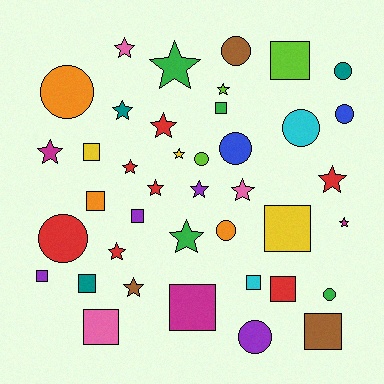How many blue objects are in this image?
There are 2 blue objects.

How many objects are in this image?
There are 40 objects.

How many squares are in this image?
There are 13 squares.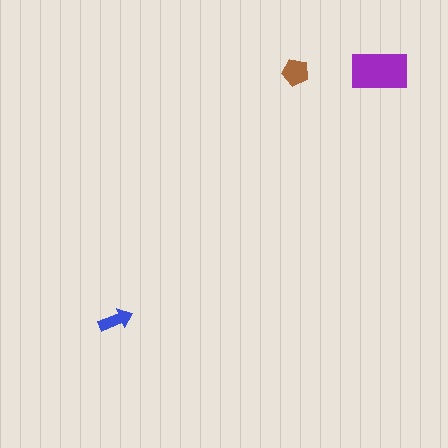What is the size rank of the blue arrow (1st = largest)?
3rd.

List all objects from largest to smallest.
The purple rectangle, the brown pentagon, the blue arrow.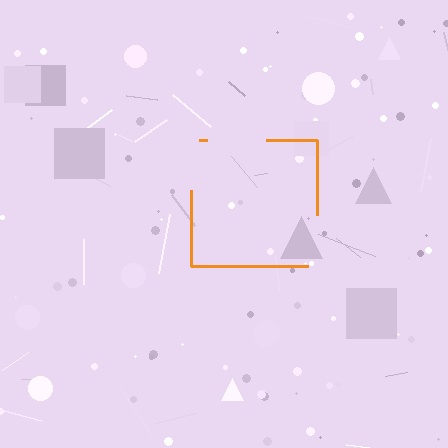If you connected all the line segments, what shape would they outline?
They would outline a square.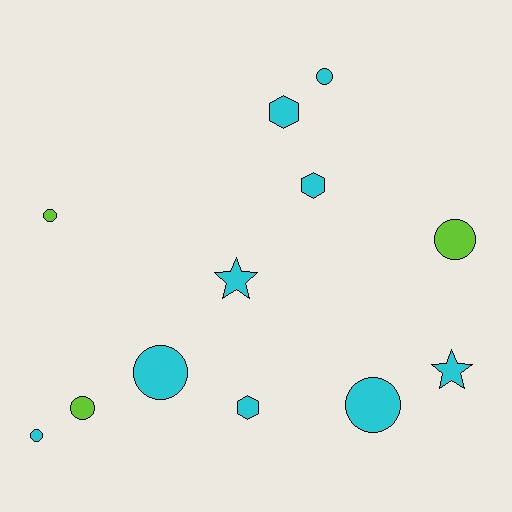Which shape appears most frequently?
Circle, with 7 objects.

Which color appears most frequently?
Cyan, with 9 objects.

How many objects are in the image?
There are 12 objects.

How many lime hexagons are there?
There are no lime hexagons.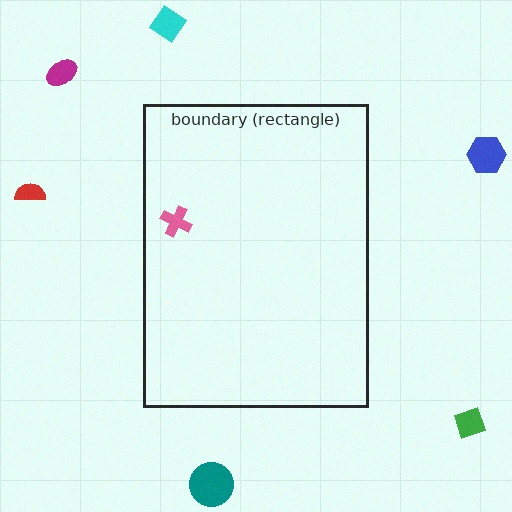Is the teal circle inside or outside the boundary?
Outside.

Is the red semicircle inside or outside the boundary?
Outside.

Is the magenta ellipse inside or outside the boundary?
Outside.